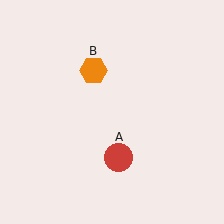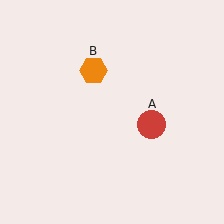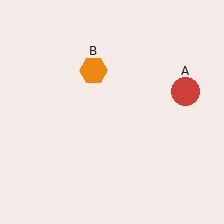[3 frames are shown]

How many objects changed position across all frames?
1 object changed position: red circle (object A).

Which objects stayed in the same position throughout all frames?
Orange hexagon (object B) remained stationary.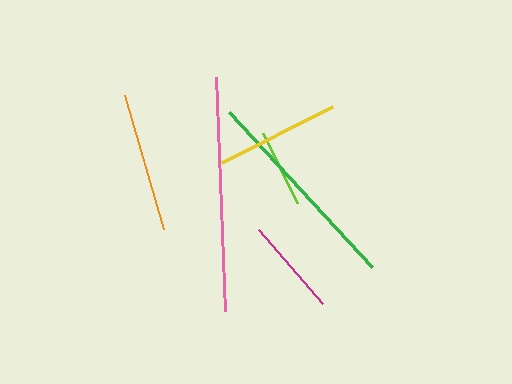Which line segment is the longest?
The pink line is the longest at approximately 234 pixels.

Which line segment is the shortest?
The lime line is the shortest at approximately 78 pixels.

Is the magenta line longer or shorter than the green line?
The green line is longer than the magenta line.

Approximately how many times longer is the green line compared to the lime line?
The green line is approximately 2.7 times the length of the lime line.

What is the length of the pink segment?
The pink segment is approximately 234 pixels long.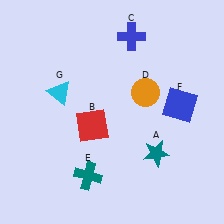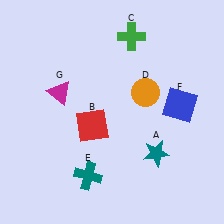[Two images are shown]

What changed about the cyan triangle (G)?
In Image 1, G is cyan. In Image 2, it changed to magenta.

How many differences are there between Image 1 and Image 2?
There are 2 differences between the two images.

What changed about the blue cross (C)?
In Image 1, C is blue. In Image 2, it changed to green.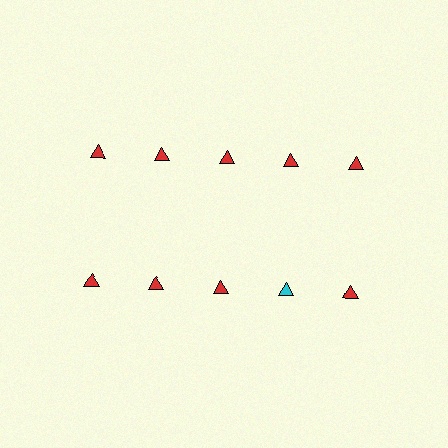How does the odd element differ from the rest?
It has a different color: cyan instead of red.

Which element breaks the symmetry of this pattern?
The cyan triangle in the second row, second from right column breaks the symmetry. All other shapes are red triangles.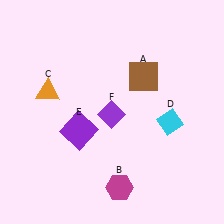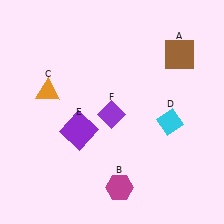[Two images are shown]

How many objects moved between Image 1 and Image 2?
1 object moved between the two images.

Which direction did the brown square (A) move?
The brown square (A) moved right.